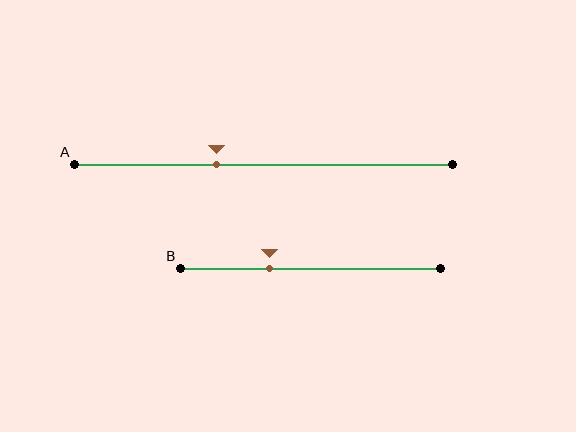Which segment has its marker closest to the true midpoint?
Segment A has its marker closest to the true midpoint.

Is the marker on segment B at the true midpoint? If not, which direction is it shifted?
No, the marker on segment B is shifted to the left by about 16% of the segment length.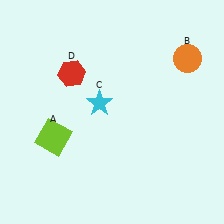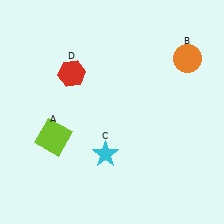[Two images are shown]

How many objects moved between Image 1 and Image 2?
1 object moved between the two images.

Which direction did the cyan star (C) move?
The cyan star (C) moved down.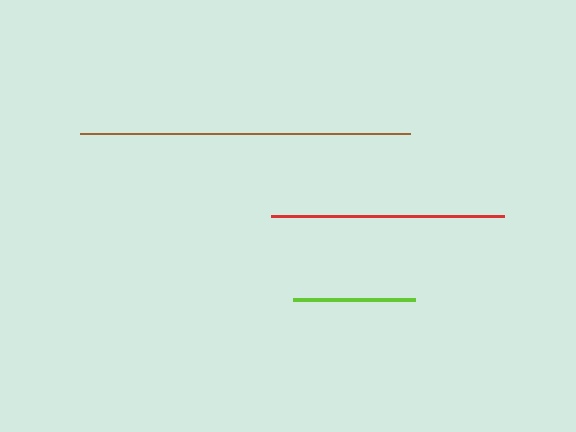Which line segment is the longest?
The brown line is the longest at approximately 330 pixels.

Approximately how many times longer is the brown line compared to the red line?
The brown line is approximately 1.4 times the length of the red line.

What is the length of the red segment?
The red segment is approximately 233 pixels long.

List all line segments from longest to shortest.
From longest to shortest: brown, red, lime.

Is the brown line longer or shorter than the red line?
The brown line is longer than the red line.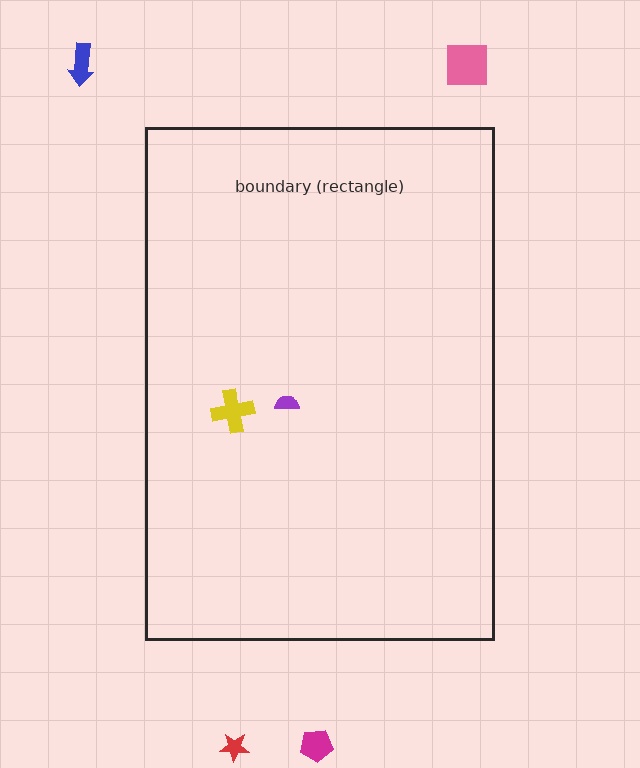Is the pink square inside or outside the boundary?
Outside.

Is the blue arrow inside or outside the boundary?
Outside.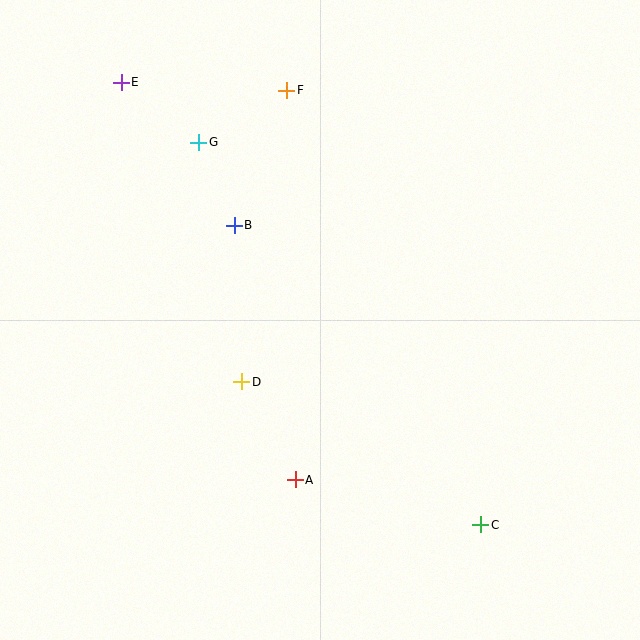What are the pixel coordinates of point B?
Point B is at (234, 225).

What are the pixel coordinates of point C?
Point C is at (481, 525).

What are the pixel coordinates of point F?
Point F is at (287, 90).